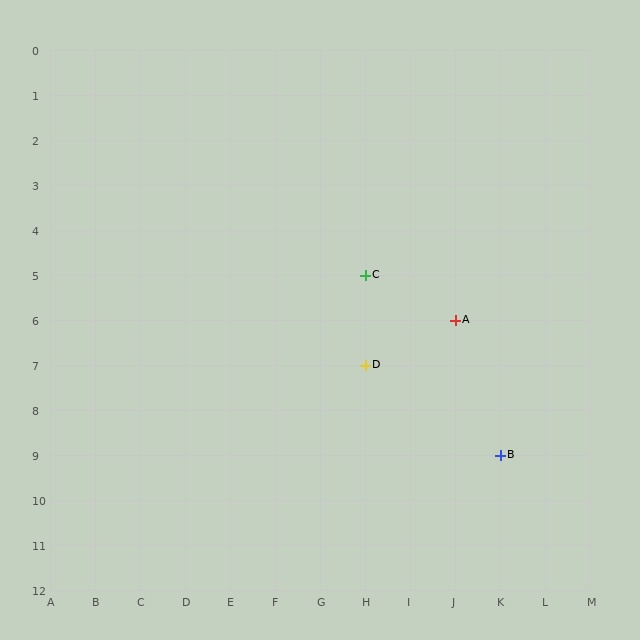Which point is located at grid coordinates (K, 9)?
Point B is at (K, 9).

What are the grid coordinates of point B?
Point B is at grid coordinates (K, 9).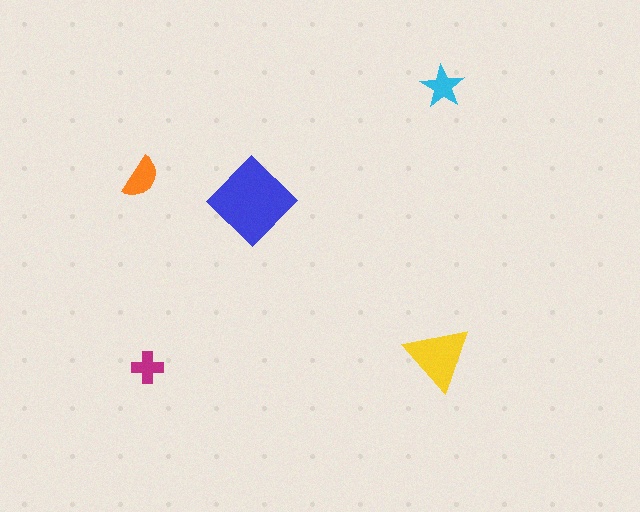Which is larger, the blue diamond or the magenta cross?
The blue diamond.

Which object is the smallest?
The magenta cross.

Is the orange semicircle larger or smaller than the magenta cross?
Larger.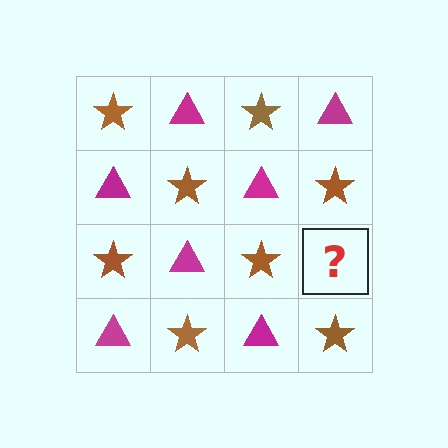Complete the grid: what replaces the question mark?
The question mark should be replaced with a magenta triangle.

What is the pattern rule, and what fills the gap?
The rule is that it alternates brown star and magenta triangle in a checkerboard pattern. The gap should be filled with a magenta triangle.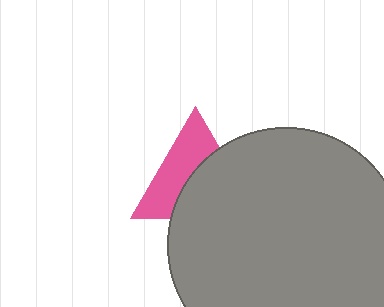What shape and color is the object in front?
The object in front is a gray circle.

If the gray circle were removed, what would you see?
You would see the complete pink triangle.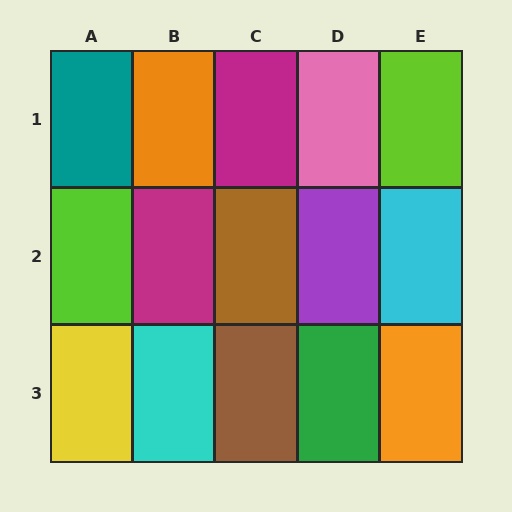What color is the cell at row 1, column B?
Orange.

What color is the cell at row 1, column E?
Lime.